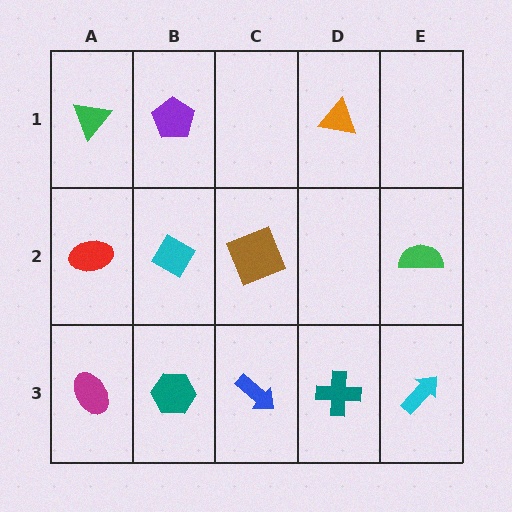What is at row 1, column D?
An orange triangle.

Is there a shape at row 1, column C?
No, that cell is empty.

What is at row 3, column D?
A teal cross.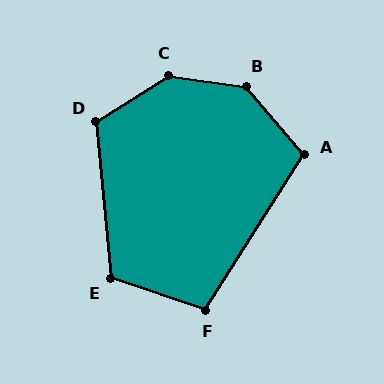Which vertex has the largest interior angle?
C, at approximately 139 degrees.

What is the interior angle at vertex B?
Approximately 138 degrees (obtuse).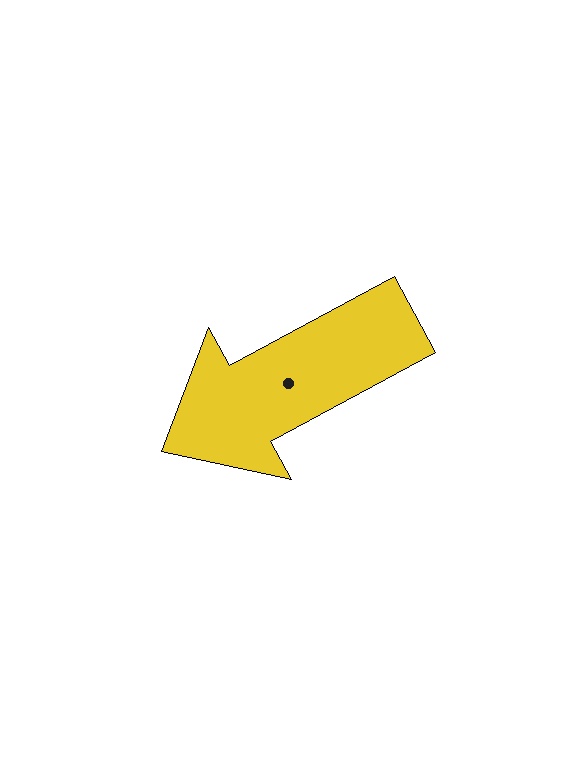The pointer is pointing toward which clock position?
Roughly 8 o'clock.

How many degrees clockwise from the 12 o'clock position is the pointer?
Approximately 242 degrees.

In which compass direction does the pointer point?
Southwest.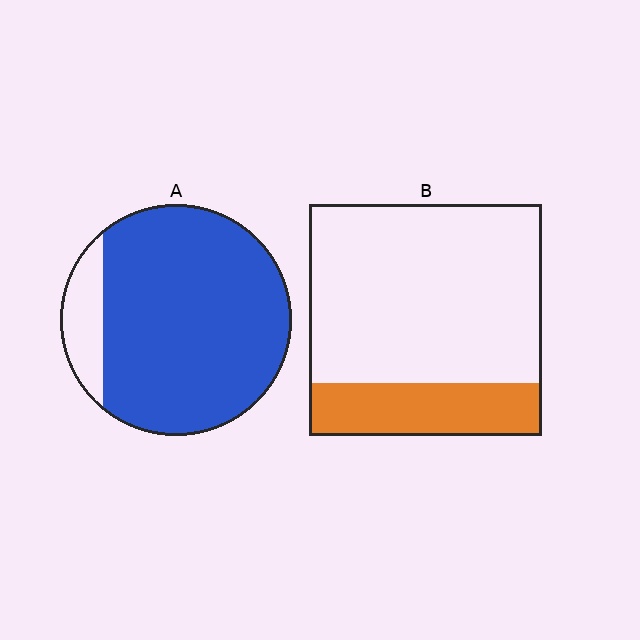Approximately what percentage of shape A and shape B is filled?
A is approximately 85% and B is approximately 25%.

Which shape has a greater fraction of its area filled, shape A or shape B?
Shape A.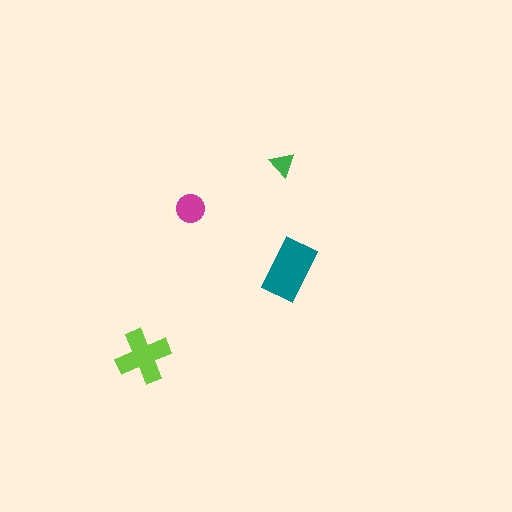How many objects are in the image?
There are 4 objects in the image.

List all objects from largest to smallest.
The teal rectangle, the lime cross, the magenta circle, the green triangle.